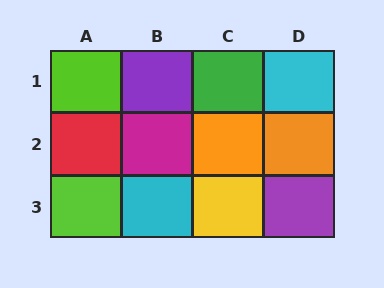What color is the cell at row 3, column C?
Yellow.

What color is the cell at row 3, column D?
Purple.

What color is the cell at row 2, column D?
Orange.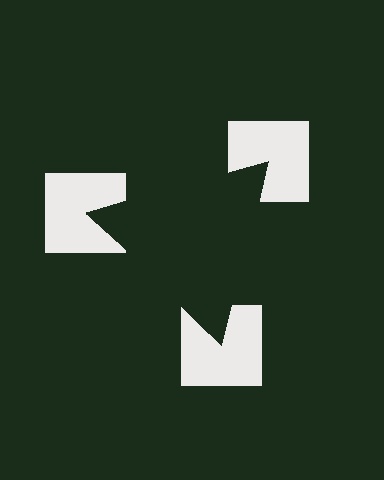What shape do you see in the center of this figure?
An illusory triangle — its edges are inferred from the aligned wedge cuts in the notched squares, not physically drawn.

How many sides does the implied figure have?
3 sides.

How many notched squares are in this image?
There are 3 — one at each vertex of the illusory triangle.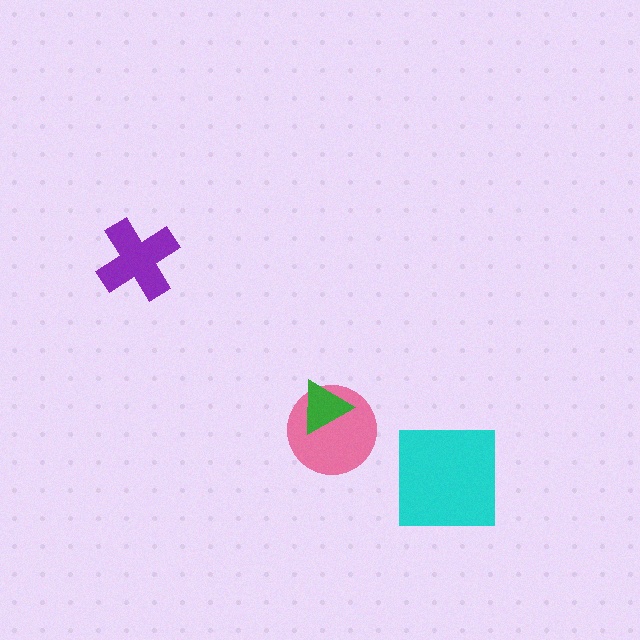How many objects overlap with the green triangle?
1 object overlaps with the green triangle.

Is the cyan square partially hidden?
No, no other shape covers it.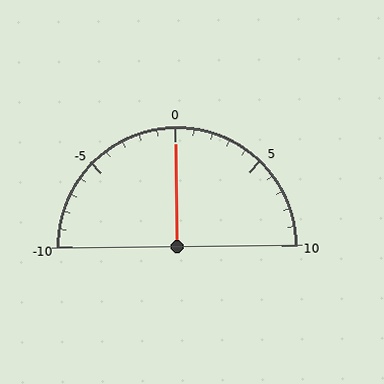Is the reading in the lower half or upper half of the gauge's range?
The reading is in the upper half of the range (-10 to 10).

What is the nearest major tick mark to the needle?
The nearest major tick mark is 0.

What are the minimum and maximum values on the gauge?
The gauge ranges from -10 to 10.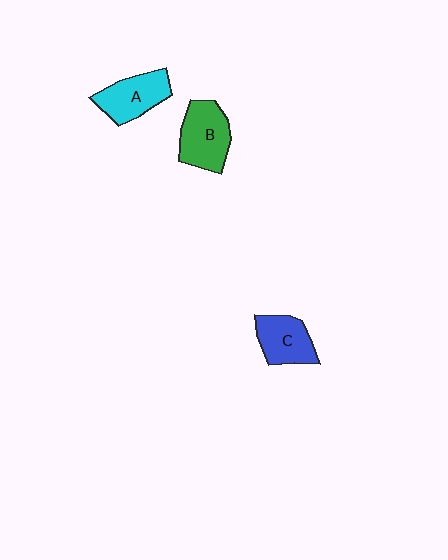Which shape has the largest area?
Shape B (green).